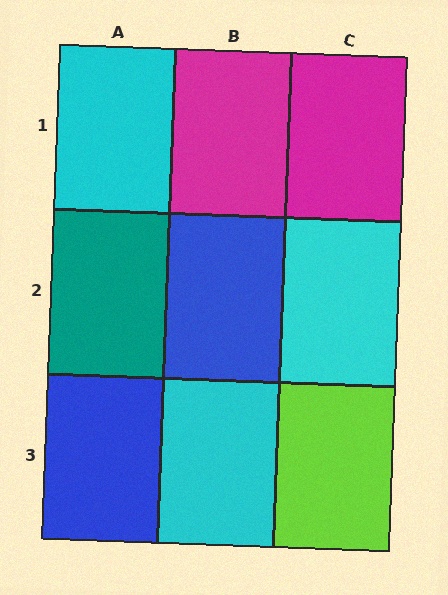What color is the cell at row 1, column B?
Magenta.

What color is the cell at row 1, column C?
Magenta.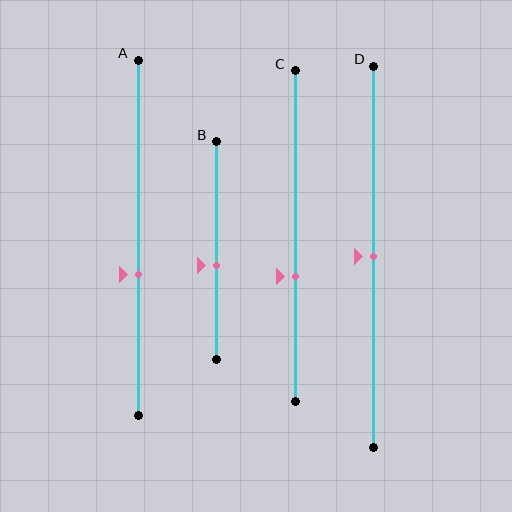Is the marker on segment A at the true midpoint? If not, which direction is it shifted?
No, the marker on segment A is shifted downward by about 11% of the segment length.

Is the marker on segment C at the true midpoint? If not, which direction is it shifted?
No, the marker on segment C is shifted downward by about 12% of the segment length.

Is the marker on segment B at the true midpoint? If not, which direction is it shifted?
No, the marker on segment B is shifted downward by about 7% of the segment length.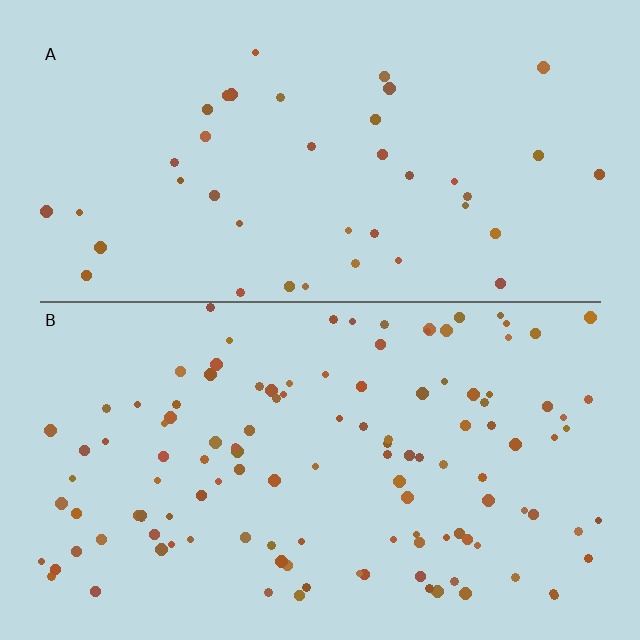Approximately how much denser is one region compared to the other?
Approximately 2.9× — region B over region A.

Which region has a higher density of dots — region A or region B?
B (the bottom).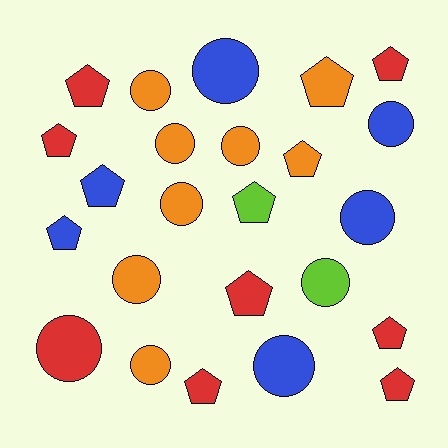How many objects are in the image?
There are 24 objects.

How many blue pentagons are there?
There are 2 blue pentagons.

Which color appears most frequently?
Red, with 8 objects.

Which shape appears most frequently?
Circle, with 12 objects.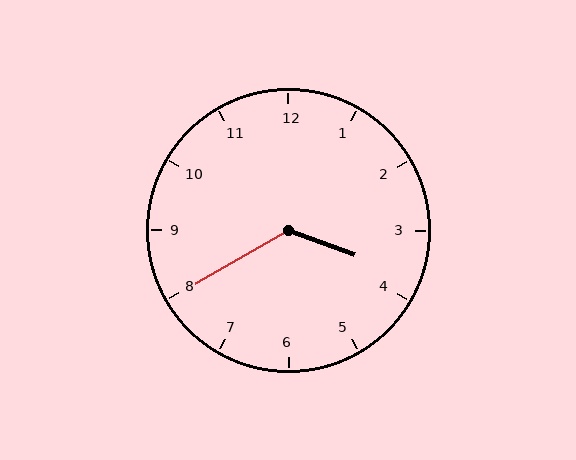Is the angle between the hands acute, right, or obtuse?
It is obtuse.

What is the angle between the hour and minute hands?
Approximately 130 degrees.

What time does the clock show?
3:40.